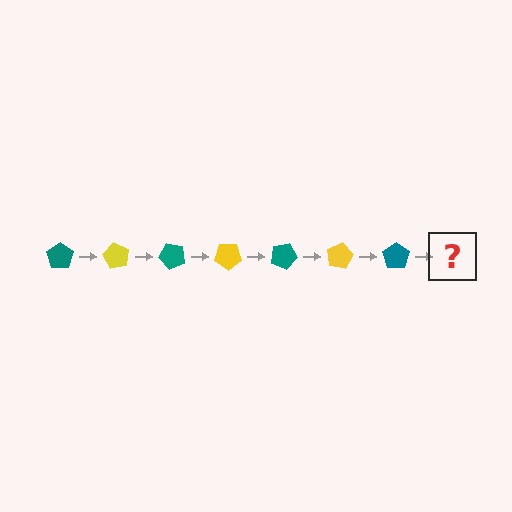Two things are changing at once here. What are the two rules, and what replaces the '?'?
The two rules are that it rotates 60 degrees each step and the color cycles through teal and yellow. The '?' should be a yellow pentagon, rotated 420 degrees from the start.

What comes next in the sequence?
The next element should be a yellow pentagon, rotated 420 degrees from the start.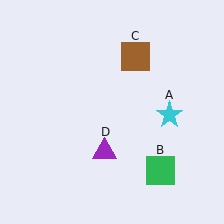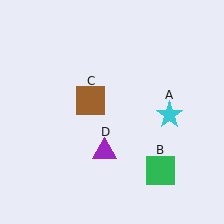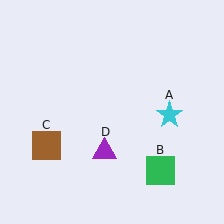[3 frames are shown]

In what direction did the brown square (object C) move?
The brown square (object C) moved down and to the left.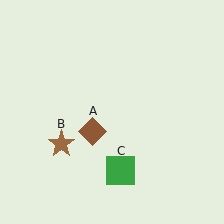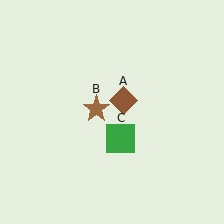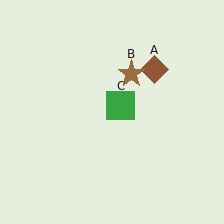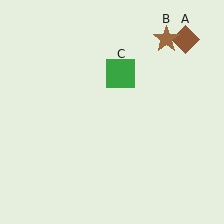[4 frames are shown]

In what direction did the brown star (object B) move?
The brown star (object B) moved up and to the right.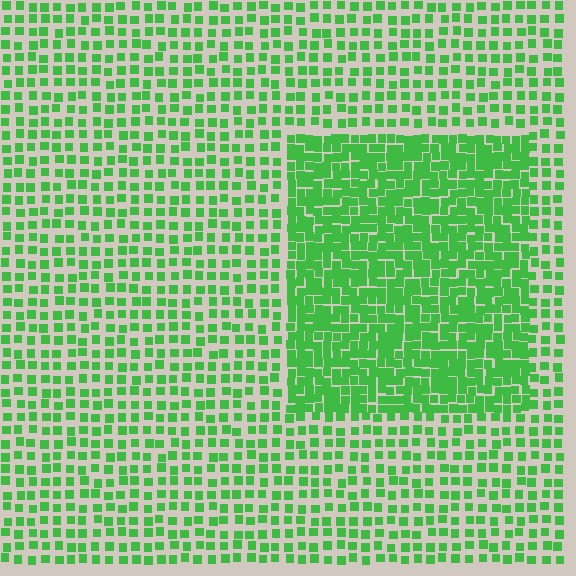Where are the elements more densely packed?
The elements are more densely packed inside the rectangle boundary.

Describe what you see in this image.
The image contains small green elements arranged at two different densities. A rectangle-shaped region is visible where the elements are more densely packed than the surrounding area.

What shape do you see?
I see a rectangle.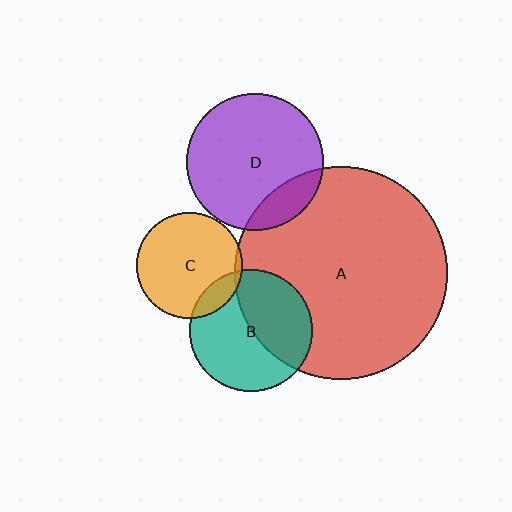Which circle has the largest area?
Circle A (red).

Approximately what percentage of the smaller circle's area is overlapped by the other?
Approximately 45%.